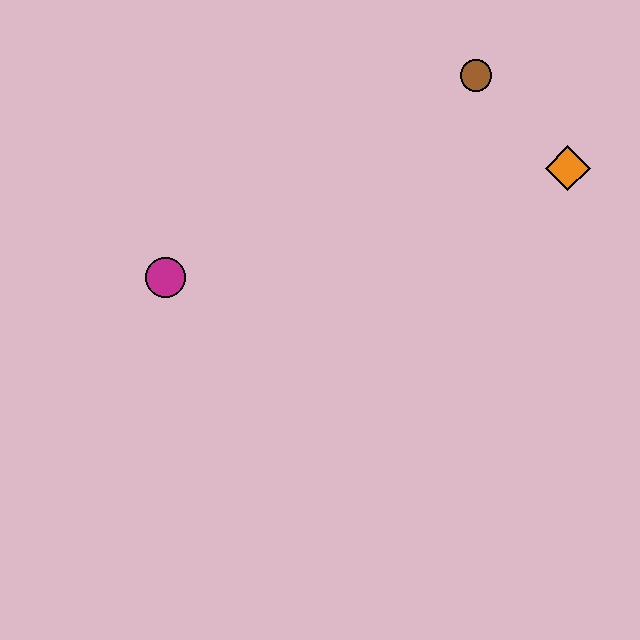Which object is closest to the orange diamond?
The brown circle is closest to the orange diamond.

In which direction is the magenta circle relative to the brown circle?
The magenta circle is to the left of the brown circle.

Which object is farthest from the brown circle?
The magenta circle is farthest from the brown circle.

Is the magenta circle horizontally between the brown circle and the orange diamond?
No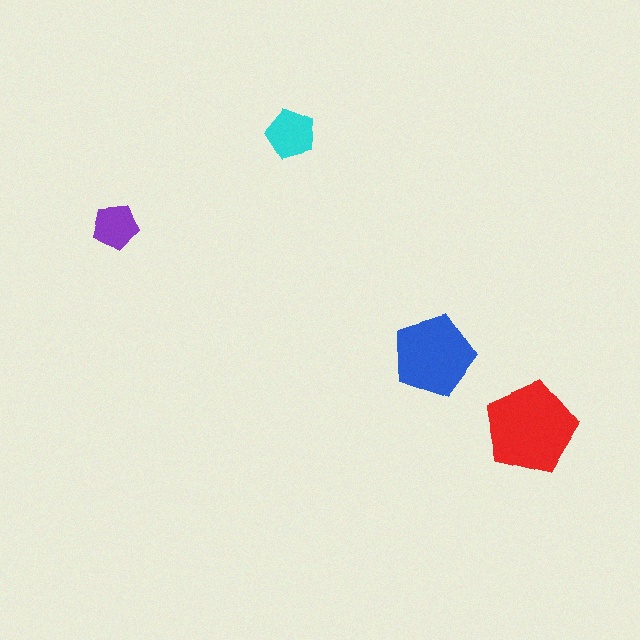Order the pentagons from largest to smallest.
the red one, the blue one, the cyan one, the purple one.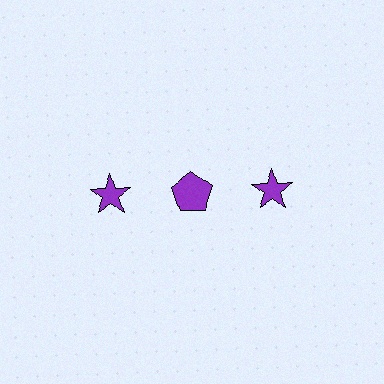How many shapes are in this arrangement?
There are 3 shapes arranged in a grid pattern.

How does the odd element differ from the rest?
It has a different shape: pentagon instead of star.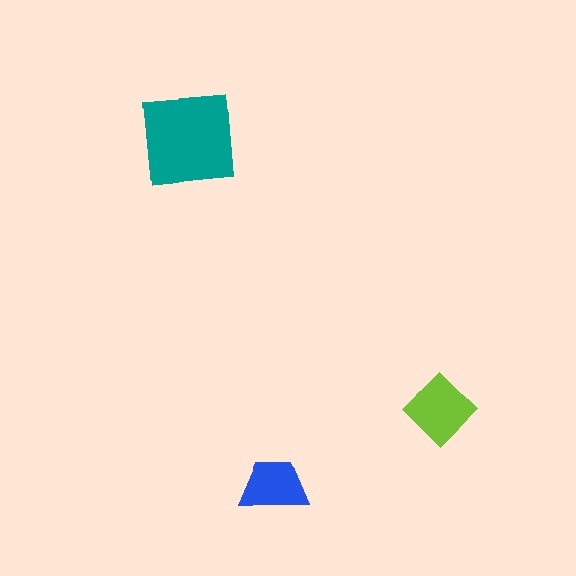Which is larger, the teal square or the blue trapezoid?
The teal square.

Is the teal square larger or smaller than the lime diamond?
Larger.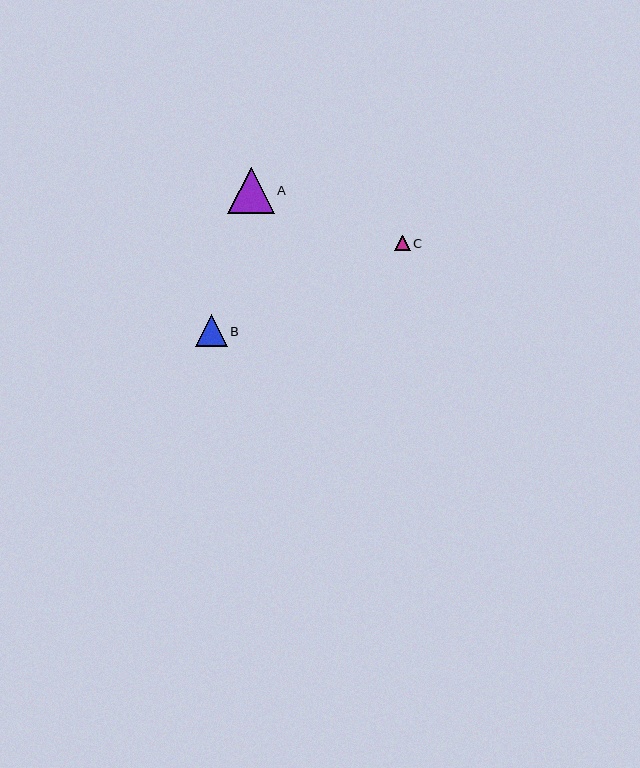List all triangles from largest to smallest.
From largest to smallest: A, B, C.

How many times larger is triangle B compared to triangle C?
Triangle B is approximately 2.1 times the size of triangle C.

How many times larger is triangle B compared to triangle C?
Triangle B is approximately 2.1 times the size of triangle C.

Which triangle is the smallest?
Triangle C is the smallest with a size of approximately 15 pixels.